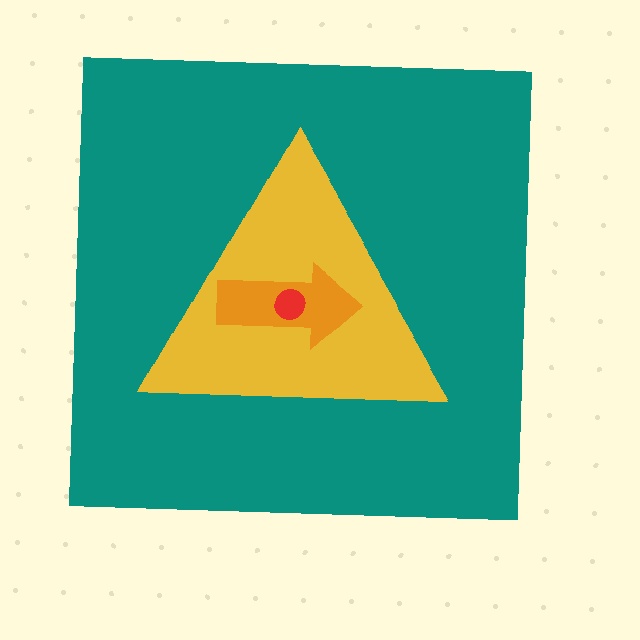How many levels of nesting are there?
4.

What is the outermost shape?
The teal square.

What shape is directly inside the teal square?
The yellow triangle.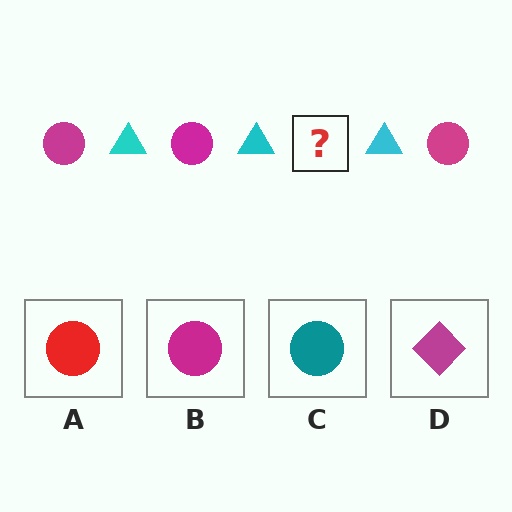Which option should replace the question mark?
Option B.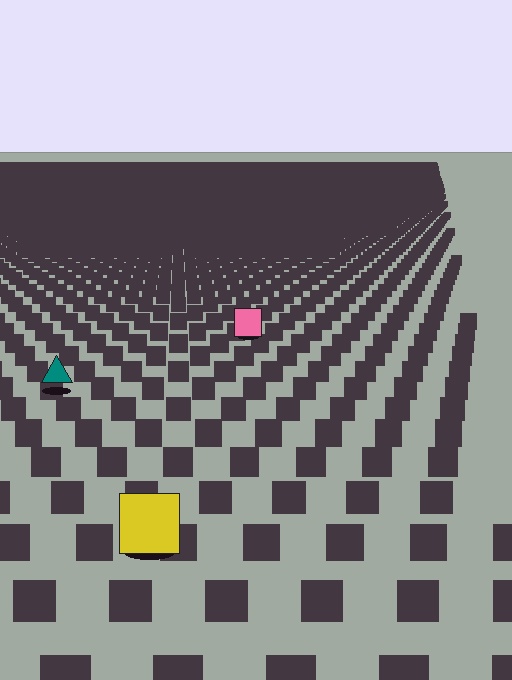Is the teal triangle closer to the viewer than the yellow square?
No. The yellow square is closer — you can tell from the texture gradient: the ground texture is coarser near it.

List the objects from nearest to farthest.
From nearest to farthest: the yellow square, the teal triangle, the pink square.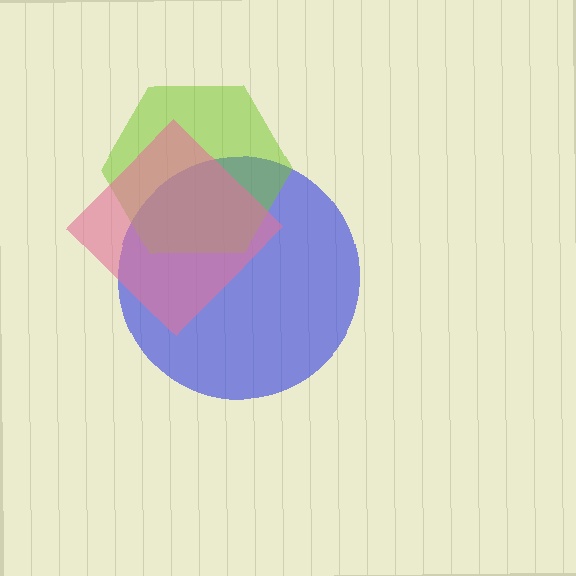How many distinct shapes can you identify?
There are 3 distinct shapes: a blue circle, a lime hexagon, a pink diamond.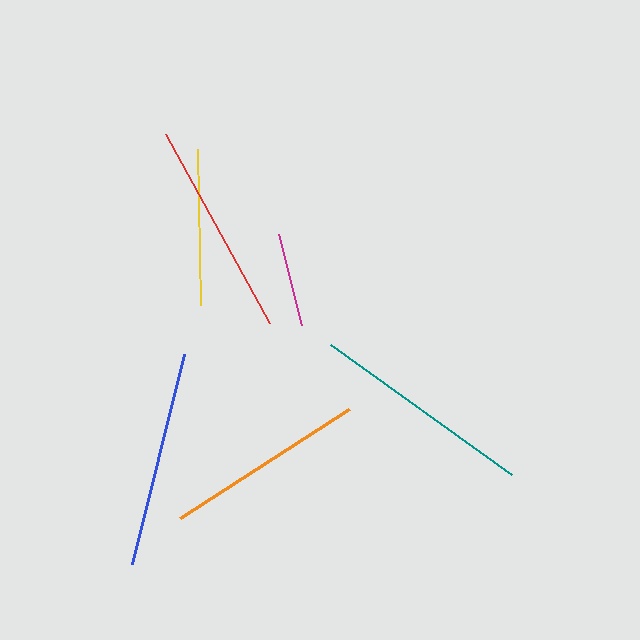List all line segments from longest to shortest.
From longest to shortest: teal, blue, red, orange, yellow, magenta.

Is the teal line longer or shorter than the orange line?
The teal line is longer than the orange line.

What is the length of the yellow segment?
The yellow segment is approximately 156 pixels long.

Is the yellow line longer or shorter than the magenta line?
The yellow line is longer than the magenta line.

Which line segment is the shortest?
The magenta line is the shortest at approximately 95 pixels.